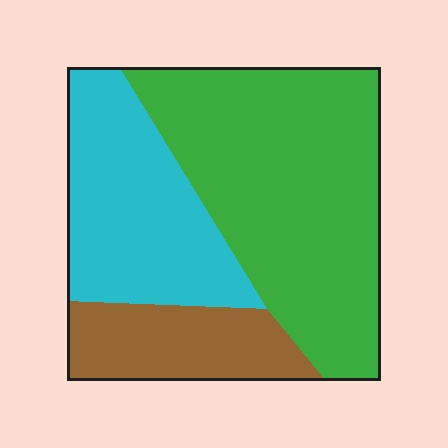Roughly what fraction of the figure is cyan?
Cyan takes up between a quarter and a half of the figure.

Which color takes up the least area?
Brown, at roughly 20%.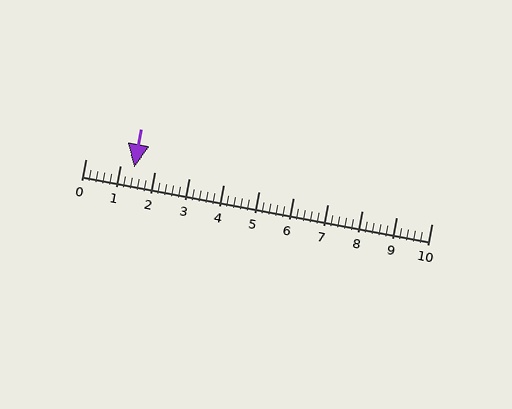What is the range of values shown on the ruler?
The ruler shows values from 0 to 10.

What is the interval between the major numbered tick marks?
The major tick marks are spaced 1 units apart.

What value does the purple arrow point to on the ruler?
The purple arrow points to approximately 1.4.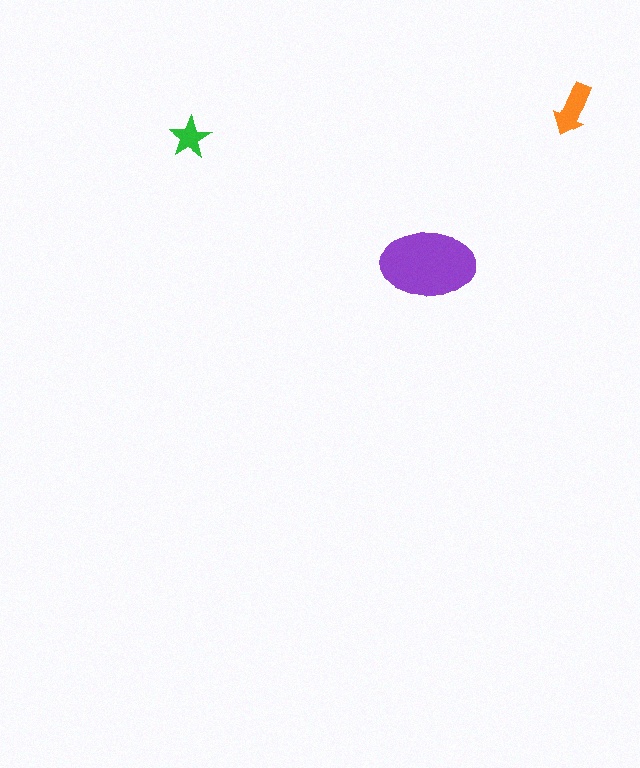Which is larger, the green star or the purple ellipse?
The purple ellipse.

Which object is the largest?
The purple ellipse.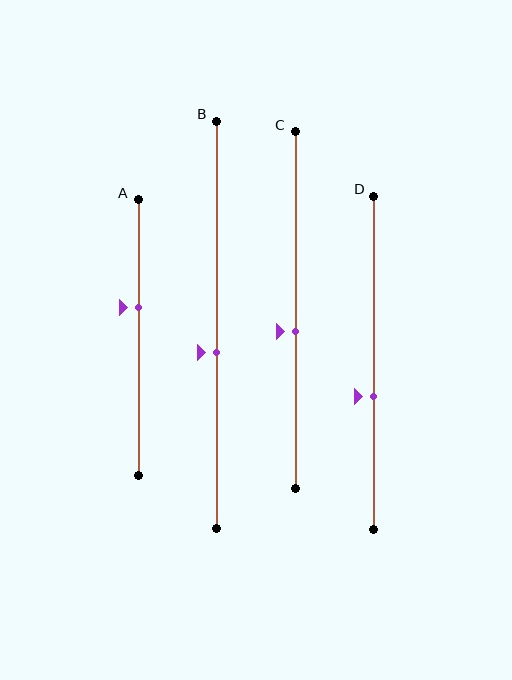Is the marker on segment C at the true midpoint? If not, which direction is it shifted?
No, the marker on segment C is shifted downward by about 6% of the segment length.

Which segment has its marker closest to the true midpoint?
Segment C has its marker closest to the true midpoint.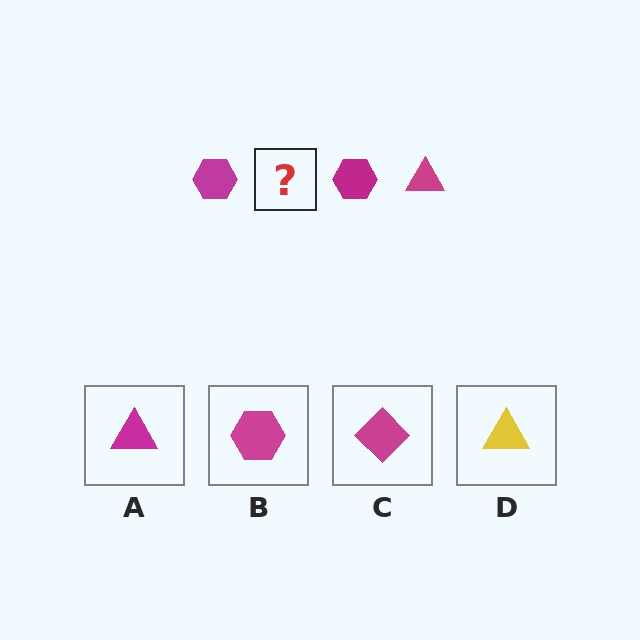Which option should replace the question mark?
Option A.